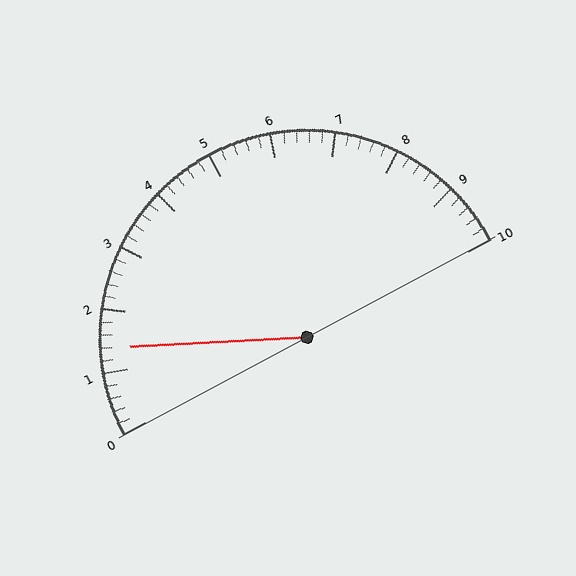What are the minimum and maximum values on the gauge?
The gauge ranges from 0 to 10.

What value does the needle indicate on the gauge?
The needle indicates approximately 1.4.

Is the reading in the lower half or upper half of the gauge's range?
The reading is in the lower half of the range (0 to 10).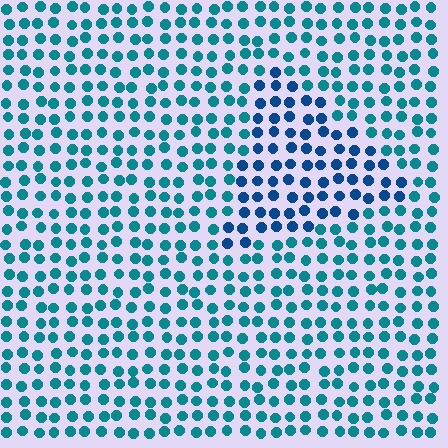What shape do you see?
I see a triangle.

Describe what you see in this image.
The image is filled with small teal elements in a uniform arrangement. A triangle-shaped region is visible where the elements are tinted to a slightly different hue, forming a subtle color boundary.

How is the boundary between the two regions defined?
The boundary is defined purely by a slight shift in hue (about 30 degrees). Spacing, size, and orientation are identical on both sides.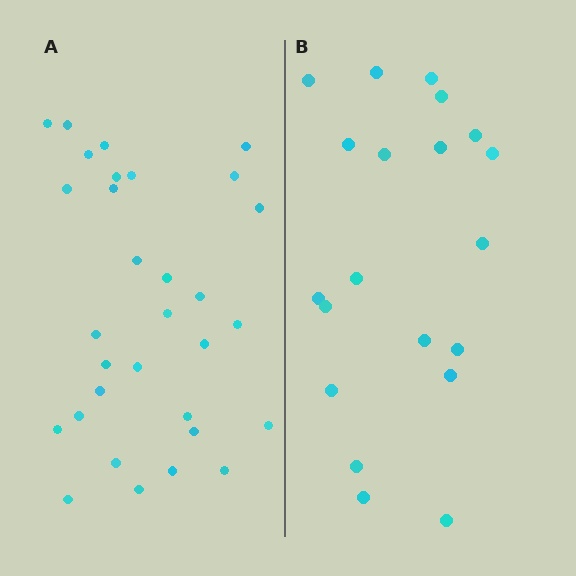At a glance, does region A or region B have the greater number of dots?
Region A (the left region) has more dots.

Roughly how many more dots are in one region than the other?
Region A has roughly 12 or so more dots than region B.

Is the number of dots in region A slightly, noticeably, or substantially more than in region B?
Region A has substantially more. The ratio is roughly 1.6 to 1.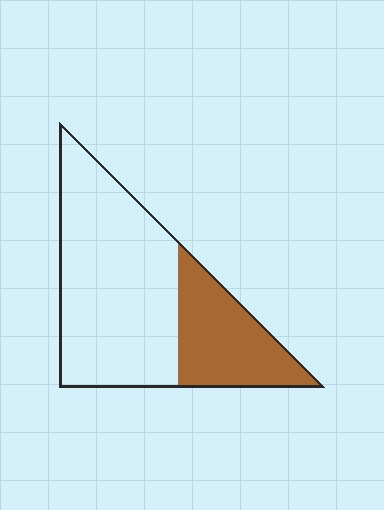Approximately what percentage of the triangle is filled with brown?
Approximately 30%.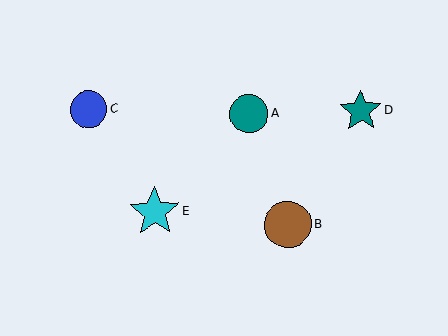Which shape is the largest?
The cyan star (labeled E) is the largest.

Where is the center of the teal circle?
The center of the teal circle is at (249, 114).